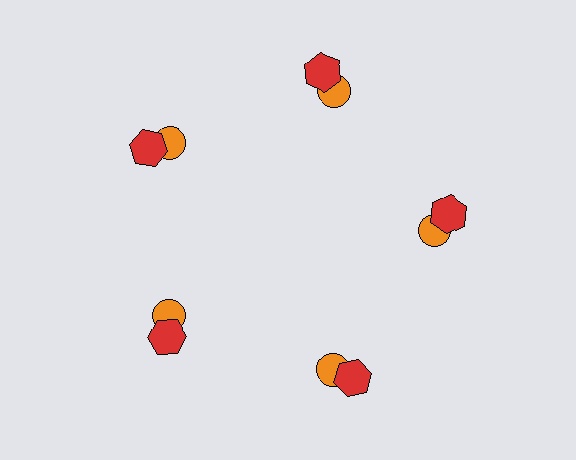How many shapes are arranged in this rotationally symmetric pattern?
There are 10 shapes, arranged in 5 groups of 2.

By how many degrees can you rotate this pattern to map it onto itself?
The pattern maps onto itself every 72 degrees of rotation.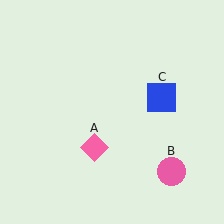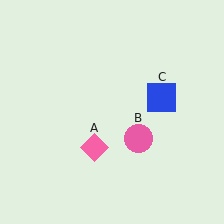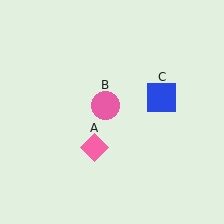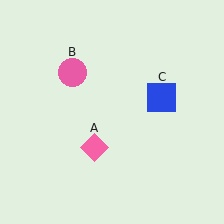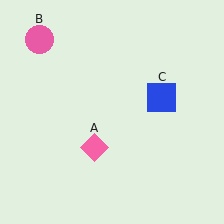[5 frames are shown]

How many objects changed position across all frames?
1 object changed position: pink circle (object B).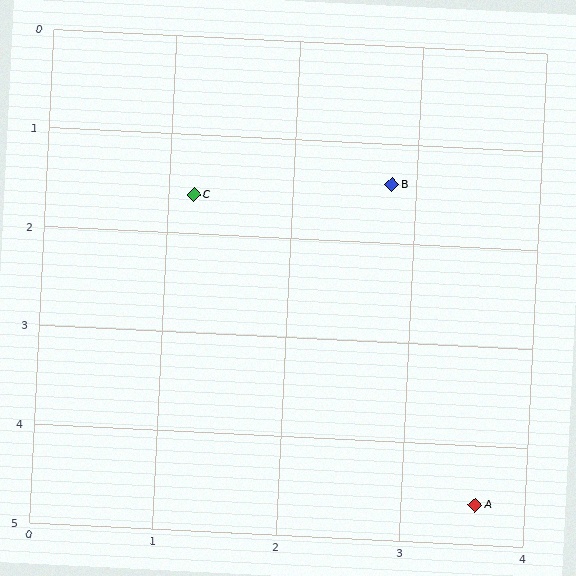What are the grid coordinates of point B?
Point B is at approximately (2.8, 1.4).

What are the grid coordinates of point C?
Point C is at approximately (1.2, 1.6).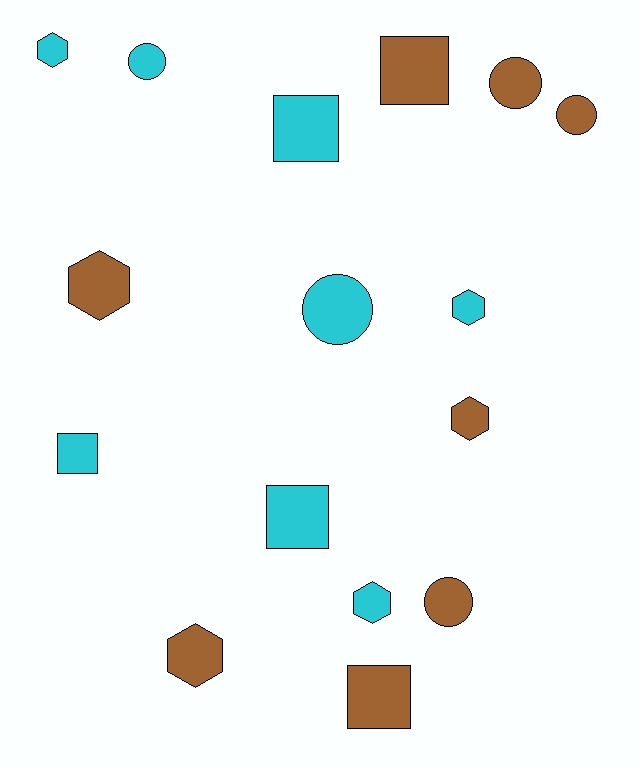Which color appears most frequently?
Cyan, with 8 objects.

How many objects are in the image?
There are 16 objects.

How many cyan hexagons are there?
There are 3 cyan hexagons.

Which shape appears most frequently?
Hexagon, with 6 objects.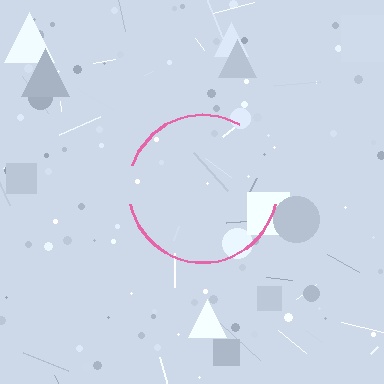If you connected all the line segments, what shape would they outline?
They would outline a circle.